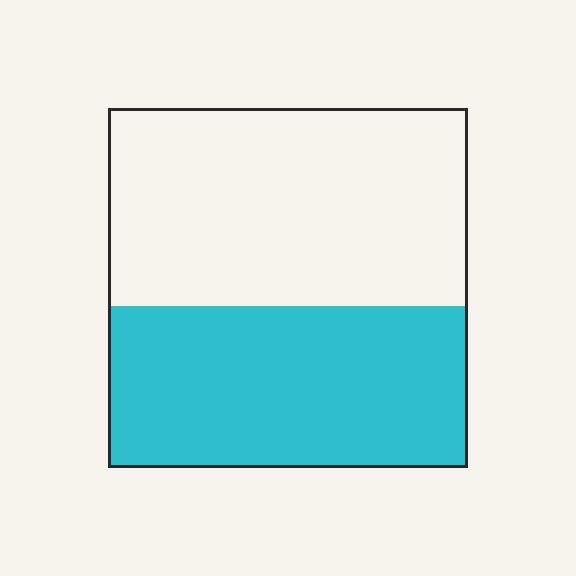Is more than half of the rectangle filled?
No.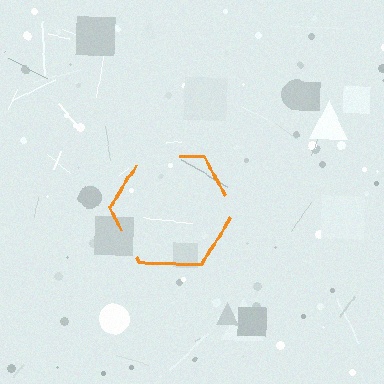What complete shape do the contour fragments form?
The contour fragments form a hexagon.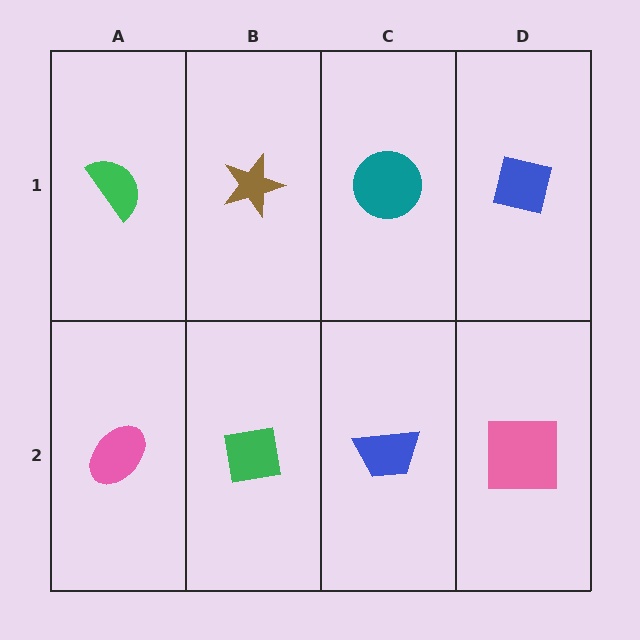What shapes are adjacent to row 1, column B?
A green square (row 2, column B), a green semicircle (row 1, column A), a teal circle (row 1, column C).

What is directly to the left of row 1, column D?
A teal circle.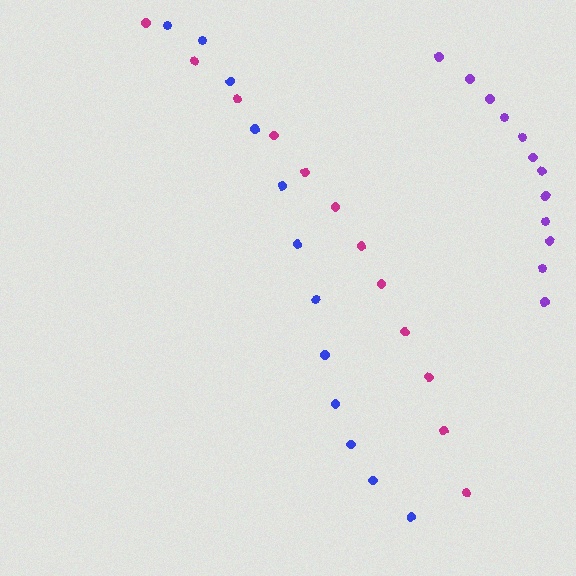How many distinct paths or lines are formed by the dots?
There are 3 distinct paths.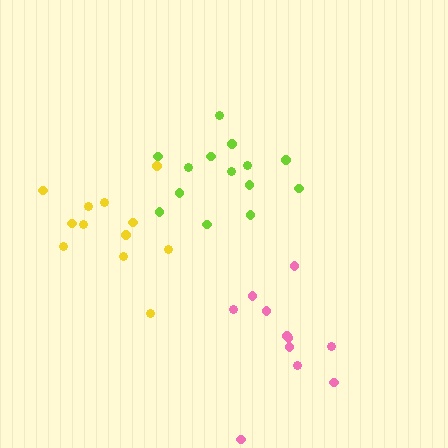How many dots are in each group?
Group 1: 14 dots, Group 2: 12 dots, Group 3: 11 dots (37 total).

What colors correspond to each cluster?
The clusters are colored: lime, yellow, pink.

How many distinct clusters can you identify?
There are 3 distinct clusters.